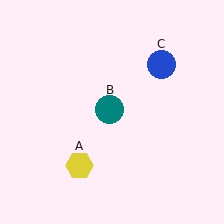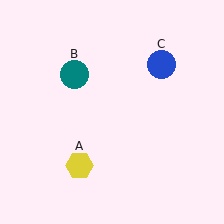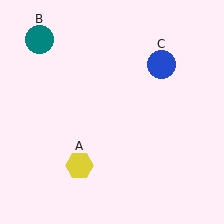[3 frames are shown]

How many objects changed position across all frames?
1 object changed position: teal circle (object B).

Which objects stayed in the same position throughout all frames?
Yellow hexagon (object A) and blue circle (object C) remained stationary.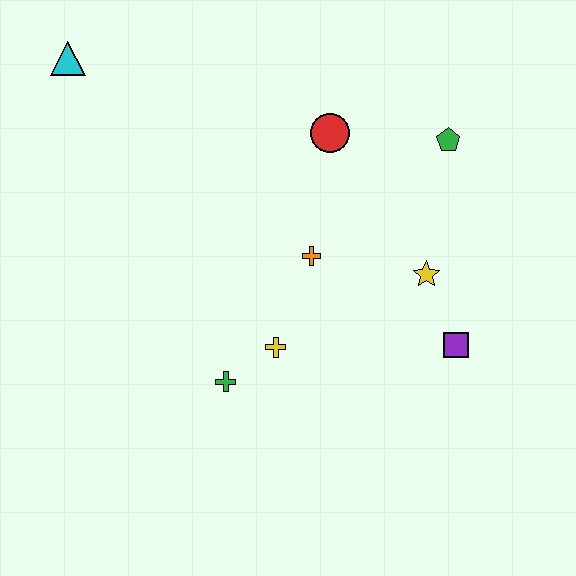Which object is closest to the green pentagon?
The red circle is closest to the green pentagon.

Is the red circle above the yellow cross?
Yes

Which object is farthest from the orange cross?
The cyan triangle is farthest from the orange cross.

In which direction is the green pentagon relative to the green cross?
The green pentagon is above the green cross.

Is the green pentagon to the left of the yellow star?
No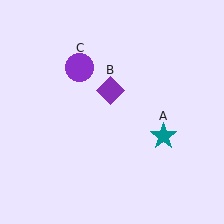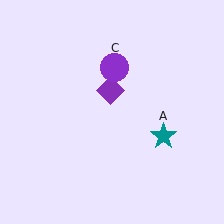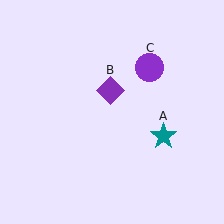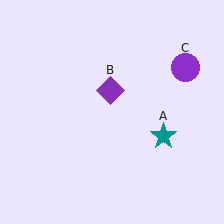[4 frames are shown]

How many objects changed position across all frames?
1 object changed position: purple circle (object C).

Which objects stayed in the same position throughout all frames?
Teal star (object A) and purple diamond (object B) remained stationary.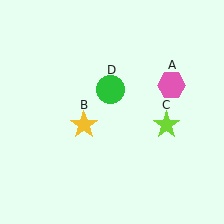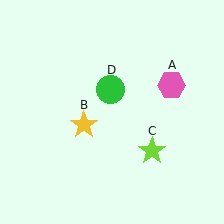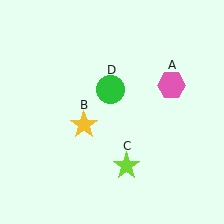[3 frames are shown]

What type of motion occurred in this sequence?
The lime star (object C) rotated clockwise around the center of the scene.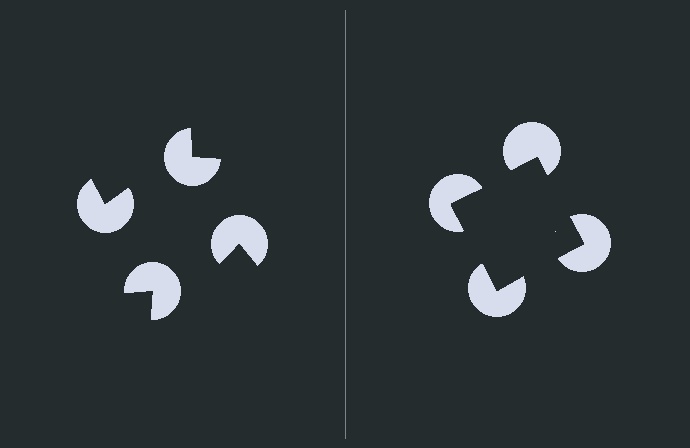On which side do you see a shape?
An illusory square appears on the right side. On the left side the wedge cuts are rotated, so no coherent shape forms.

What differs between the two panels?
The pac-man discs are positioned identically on both sides; only the wedge orientations differ. On the right they align to a square; on the left they are misaligned.